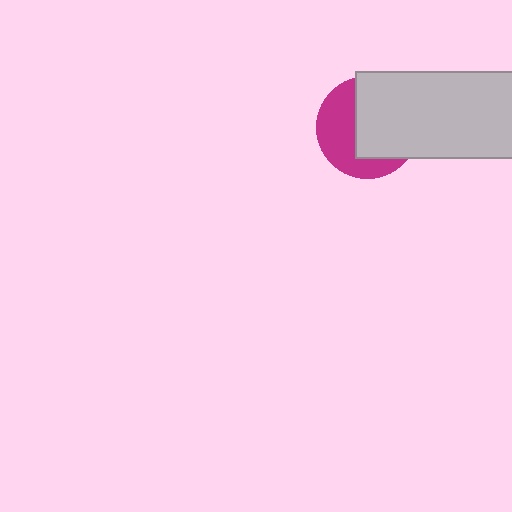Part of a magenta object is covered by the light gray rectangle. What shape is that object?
It is a circle.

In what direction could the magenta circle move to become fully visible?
The magenta circle could move left. That would shift it out from behind the light gray rectangle entirely.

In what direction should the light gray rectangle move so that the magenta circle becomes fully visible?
The light gray rectangle should move right. That is the shortest direction to clear the overlap and leave the magenta circle fully visible.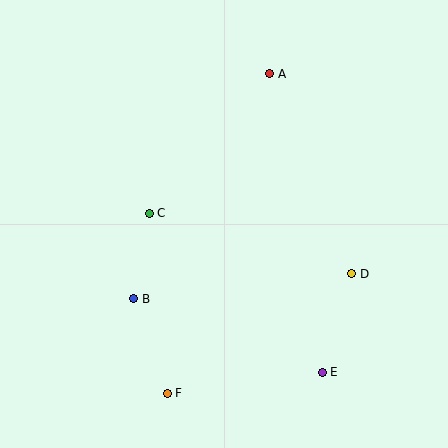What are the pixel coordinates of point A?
Point A is at (270, 74).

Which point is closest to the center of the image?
Point C at (149, 213) is closest to the center.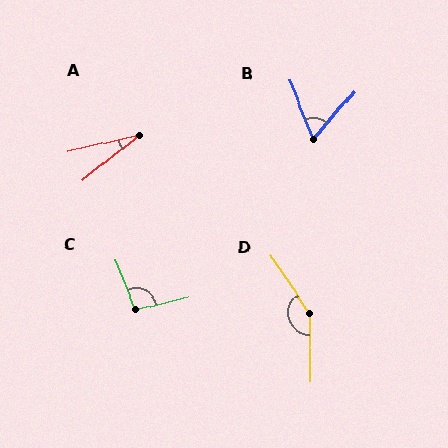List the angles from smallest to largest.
A (26°), B (63°), C (98°), D (146°).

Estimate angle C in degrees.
Approximately 98 degrees.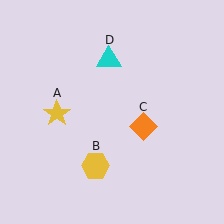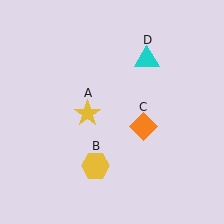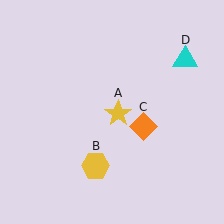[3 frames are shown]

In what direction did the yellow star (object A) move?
The yellow star (object A) moved right.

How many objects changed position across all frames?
2 objects changed position: yellow star (object A), cyan triangle (object D).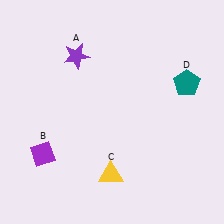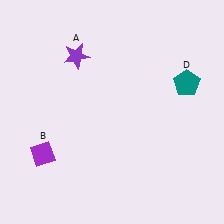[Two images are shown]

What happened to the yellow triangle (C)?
The yellow triangle (C) was removed in Image 2. It was in the bottom-left area of Image 1.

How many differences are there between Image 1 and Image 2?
There is 1 difference between the two images.